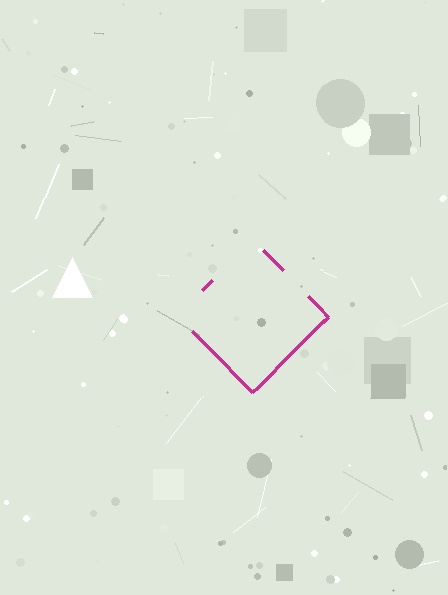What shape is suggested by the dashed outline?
The dashed outline suggests a diamond.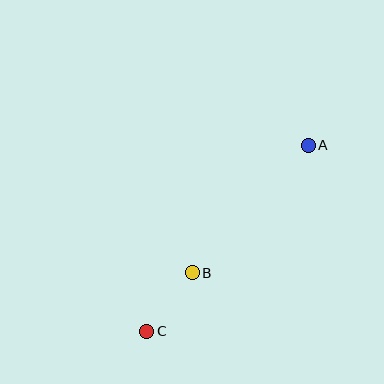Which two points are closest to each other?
Points B and C are closest to each other.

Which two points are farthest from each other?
Points A and C are farthest from each other.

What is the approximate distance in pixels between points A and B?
The distance between A and B is approximately 172 pixels.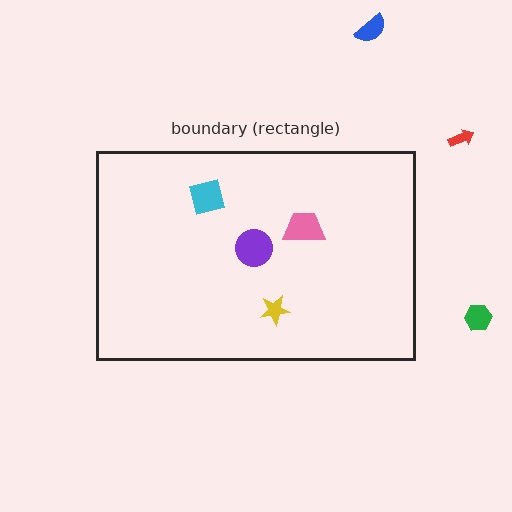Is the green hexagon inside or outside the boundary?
Outside.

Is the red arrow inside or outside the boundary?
Outside.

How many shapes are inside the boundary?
4 inside, 3 outside.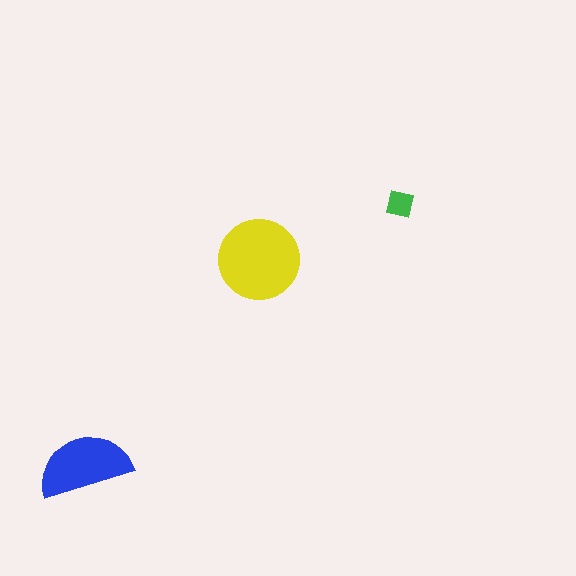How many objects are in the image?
There are 3 objects in the image.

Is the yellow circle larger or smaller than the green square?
Larger.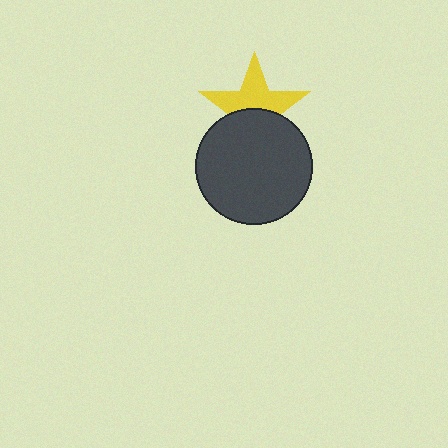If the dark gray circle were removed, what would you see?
You would see the complete yellow star.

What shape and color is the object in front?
The object in front is a dark gray circle.